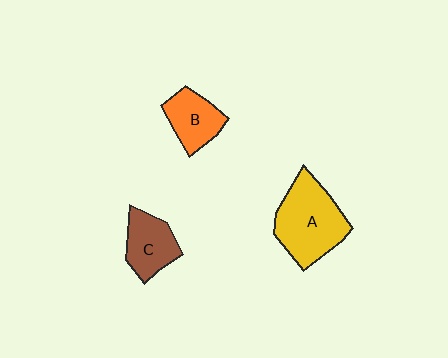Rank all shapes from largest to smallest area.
From largest to smallest: A (yellow), C (brown), B (orange).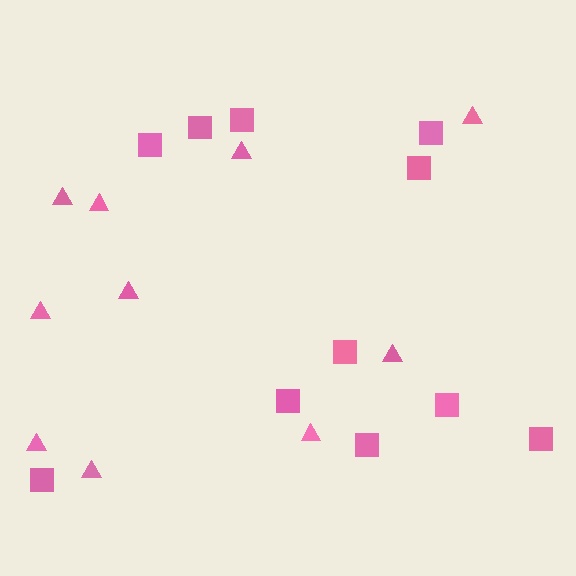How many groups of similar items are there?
There are 2 groups: one group of triangles (10) and one group of squares (11).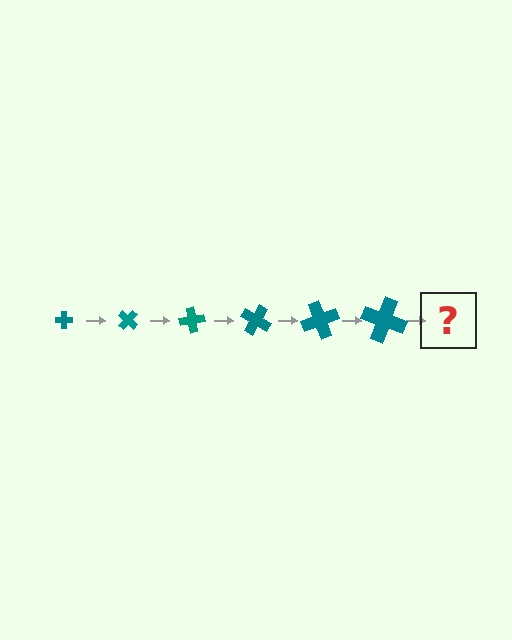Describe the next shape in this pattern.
It should be a cross, larger than the previous one and rotated 240 degrees from the start.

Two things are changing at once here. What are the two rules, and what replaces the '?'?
The two rules are that the cross grows larger each step and it rotates 40 degrees each step. The '?' should be a cross, larger than the previous one and rotated 240 degrees from the start.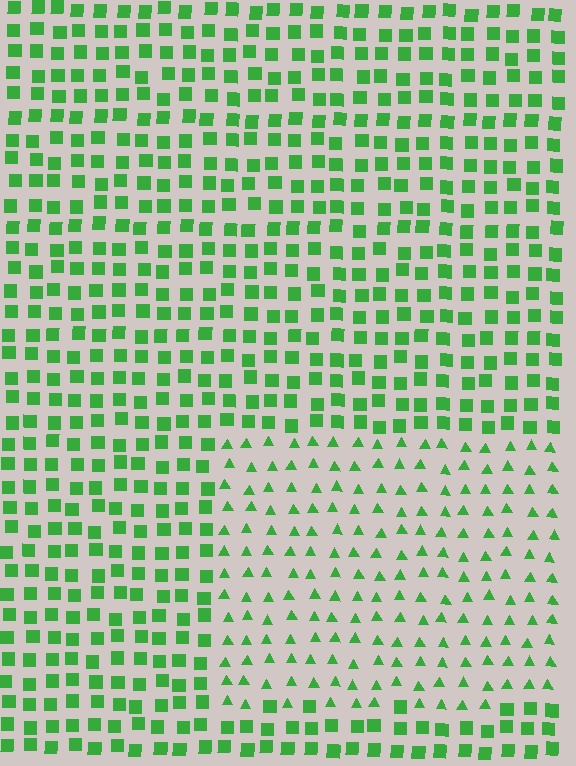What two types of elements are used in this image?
The image uses triangles inside the rectangle region and squares outside it.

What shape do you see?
I see a rectangle.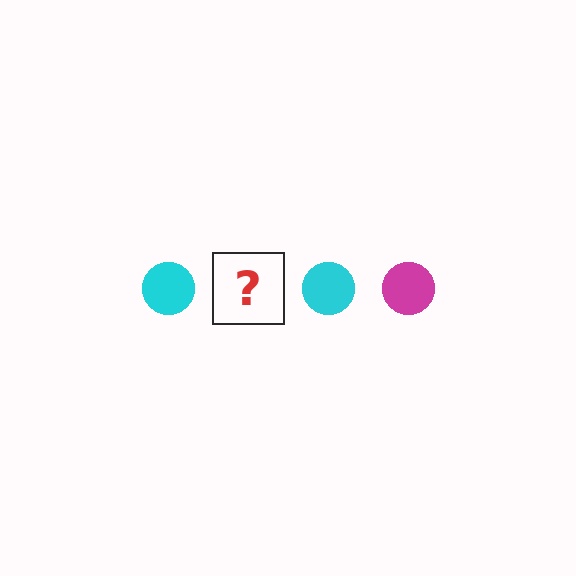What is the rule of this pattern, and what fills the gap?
The rule is that the pattern cycles through cyan, magenta circles. The gap should be filled with a magenta circle.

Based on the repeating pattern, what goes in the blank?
The blank should be a magenta circle.